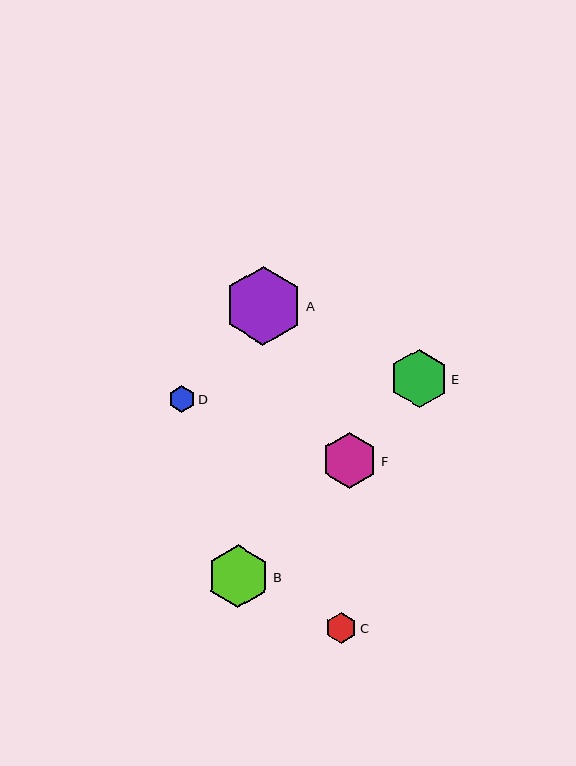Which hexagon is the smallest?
Hexagon D is the smallest with a size of approximately 27 pixels.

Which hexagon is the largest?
Hexagon A is the largest with a size of approximately 79 pixels.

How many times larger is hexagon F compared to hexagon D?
Hexagon F is approximately 2.1 times the size of hexagon D.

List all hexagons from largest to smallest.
From largest to smallest: A, B, E, F, C, D.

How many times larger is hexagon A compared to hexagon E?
Hexagon A is approximately 1.4 times the size of hexagon E.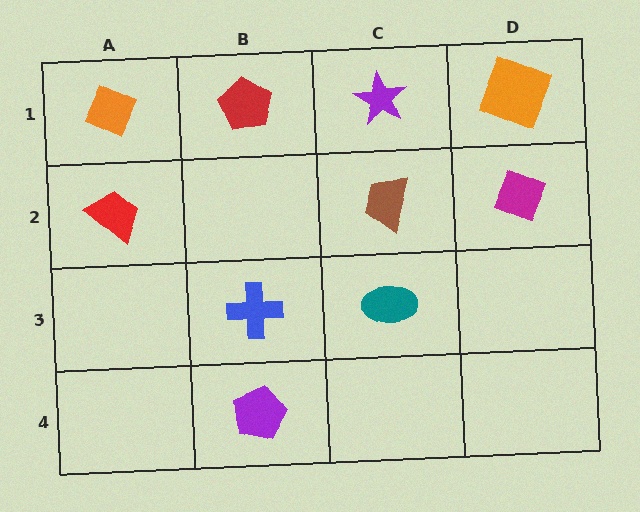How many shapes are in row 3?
2 shapes.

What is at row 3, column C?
A teal ellipse.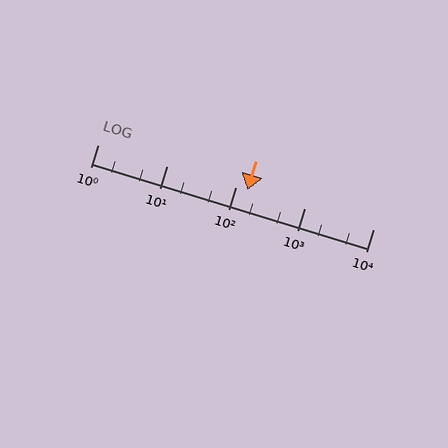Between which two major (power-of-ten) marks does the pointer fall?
The pointer is between 100 and 1000.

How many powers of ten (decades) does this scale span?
The scale spans 4 decades, from 1 to 10000.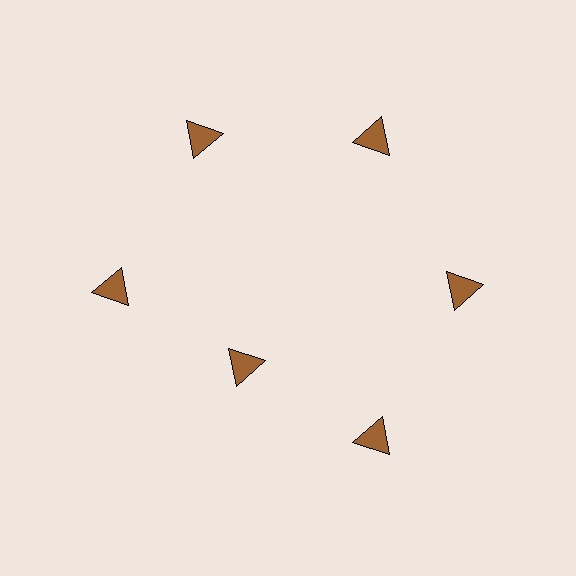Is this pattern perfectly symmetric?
No. The 6 brown triangles are arranged in a ring, but one element near the 7 o'clock position is pulled inward toward the center, breaking the 6-fold rotational symmetry.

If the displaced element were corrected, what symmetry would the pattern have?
It would have 6-fold rotational symmetry — the pattern would map onto itself every 60 degrees.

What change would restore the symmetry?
The symmetry would be restored by moving it outward, back onto the ring so that all 6 triangles sit at equal angles and equal distance from the center.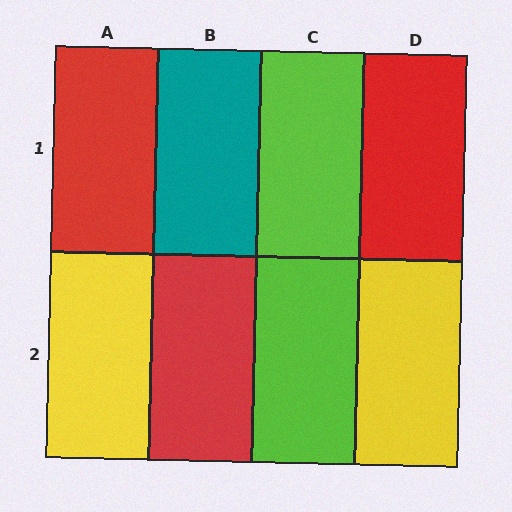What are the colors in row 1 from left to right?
Red, teal, lime, red.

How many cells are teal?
1 cell is teal.